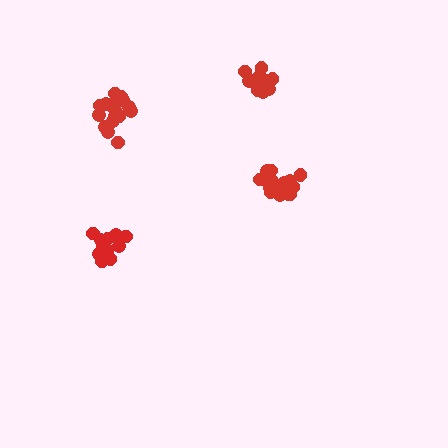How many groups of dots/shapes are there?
There are 4 groups.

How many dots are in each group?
Group 1: 17 dots, Group 2: 15 dots, Group 3: 17 dots, Group 4: 15 dots (64 total).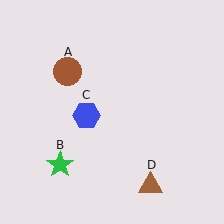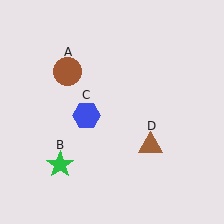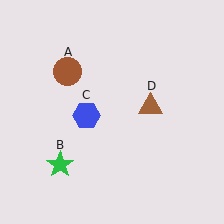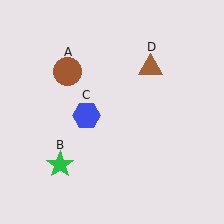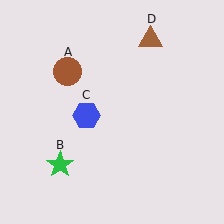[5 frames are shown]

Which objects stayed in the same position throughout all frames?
Brown circle (object A) and green star (object B) and blue hexagon (object C) remained stationary.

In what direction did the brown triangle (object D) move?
The brown triangle (object D) moved up.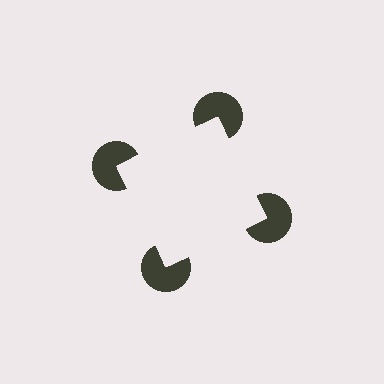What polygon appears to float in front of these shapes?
An illusory square — its edges are inferred from the aligned wedge cuts in the pac-man discs, not physically drawn.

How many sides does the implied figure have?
4 sides.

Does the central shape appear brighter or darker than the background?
It typically appears slightly brighter than the background, even though no actual brightness change is drawn.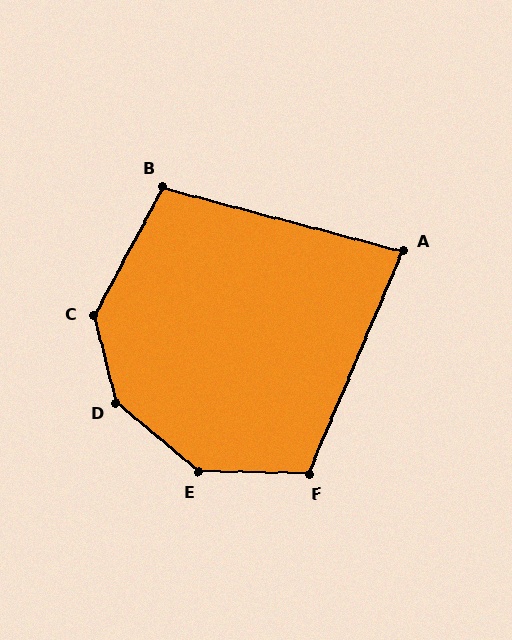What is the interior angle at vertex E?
Approximately 141 degrees (obtuse).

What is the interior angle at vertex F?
Approximately 112 degrees (obtuse).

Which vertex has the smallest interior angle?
A, at approximately 82 degrees.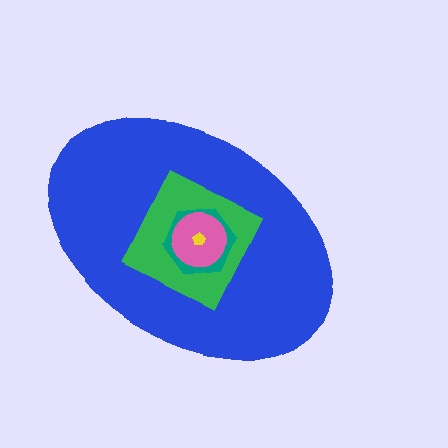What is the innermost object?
The yellow pentagon.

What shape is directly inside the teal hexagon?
The pink circle.